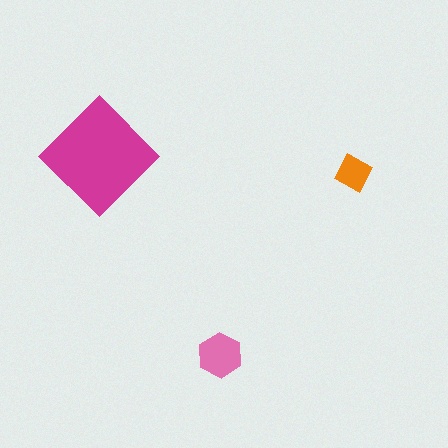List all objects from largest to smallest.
The magenta diamond, the pink hexagon, the orange square.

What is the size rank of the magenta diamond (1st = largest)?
1st.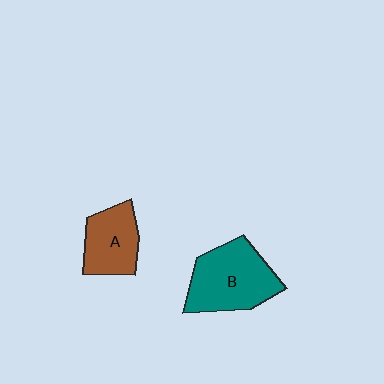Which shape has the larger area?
Shape B (teal).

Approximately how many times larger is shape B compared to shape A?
Approximately 1.5 times.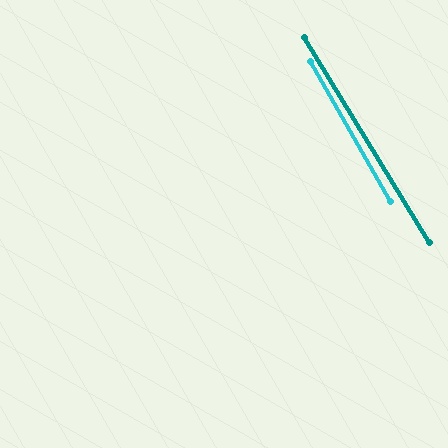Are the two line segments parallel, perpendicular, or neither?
Parallel — their directions differ by only 1.8°.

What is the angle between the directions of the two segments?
Approximately 2 degrees.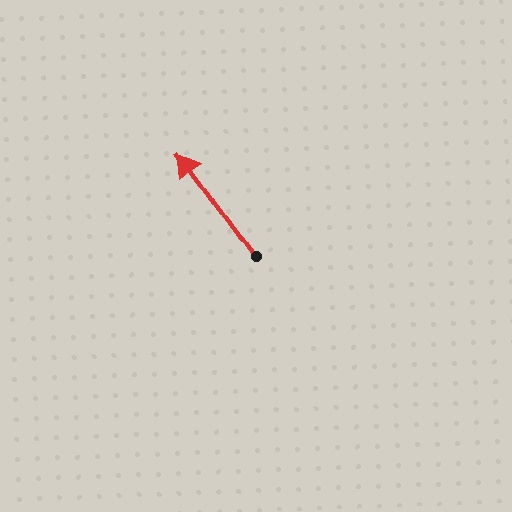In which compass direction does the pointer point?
Northwest.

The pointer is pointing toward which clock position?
Roughly 11 o'clock.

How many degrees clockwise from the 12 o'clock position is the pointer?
Approximately 324 degrees.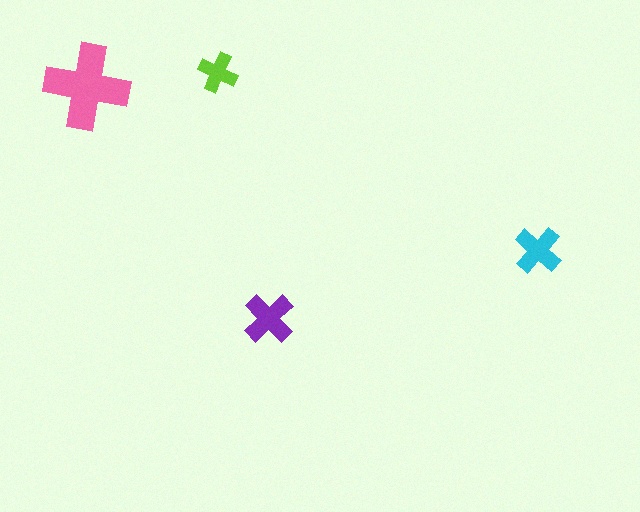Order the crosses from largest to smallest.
the pink one, the purple one, the cyan one, the lime one.